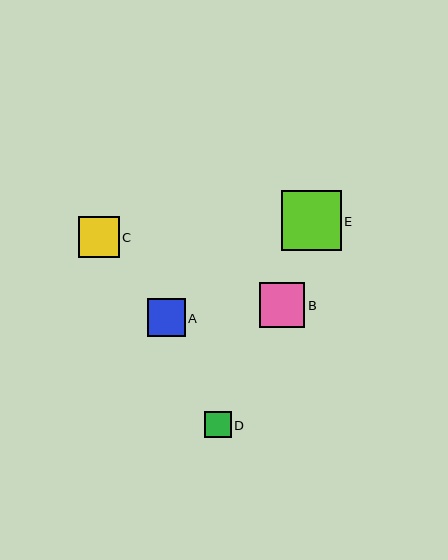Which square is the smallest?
Square D is the smallest with a size of approximately 27 pixels.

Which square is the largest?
Square E is the largest with a size of approximately 60 pixels.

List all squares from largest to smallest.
From largest to smallest: E, B, C, A, D.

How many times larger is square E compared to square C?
Square E is approximately 1.5 times the size of square C.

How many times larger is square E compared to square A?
Square E is approximately 1.6 times the size of square A.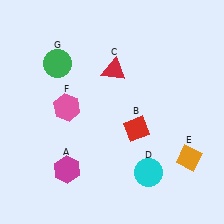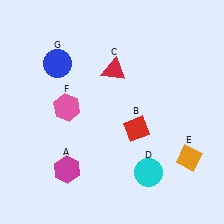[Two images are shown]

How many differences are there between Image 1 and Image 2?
There is 1 difference between the two images.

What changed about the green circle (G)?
In Image 1, G is green. In Image 2, it changed to blue.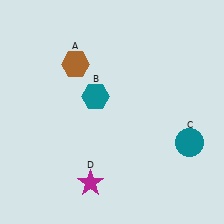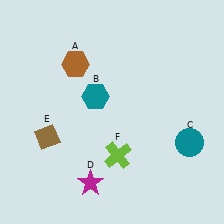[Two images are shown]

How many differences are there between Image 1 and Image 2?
There are 2 differences between the two images.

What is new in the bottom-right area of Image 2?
A lime cross (F) was added in the bottom-right area of Image 2.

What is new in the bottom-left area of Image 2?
A brown diamond (E) was added in the bottom-left area of Image 2.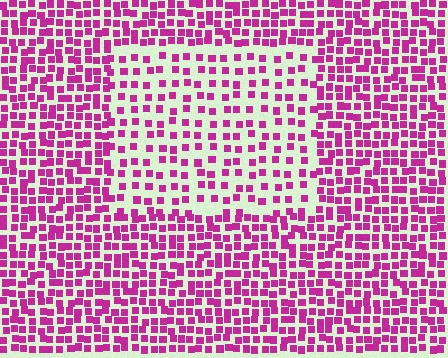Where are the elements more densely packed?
The elements are more densely packed outside the rectangle boundary.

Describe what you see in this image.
The image contains small magenta elements arranged at two different densities. A rectangle-shaped region is visible where the elements are less densely packed than the surrounding area.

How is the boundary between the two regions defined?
The boundary is defined by a change in element density (approximately 1.9x ratio). All elements are the same color, size, and shape.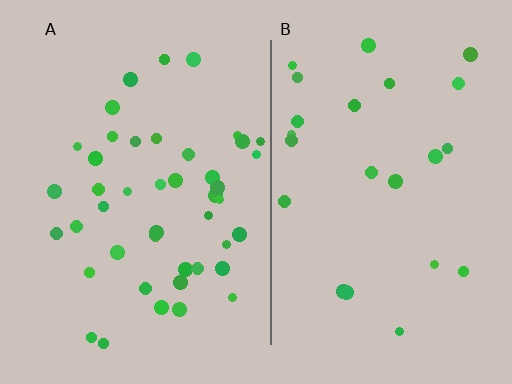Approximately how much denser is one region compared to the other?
Approximately 1.9× — region A over region B.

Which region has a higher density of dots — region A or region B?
A (the left).